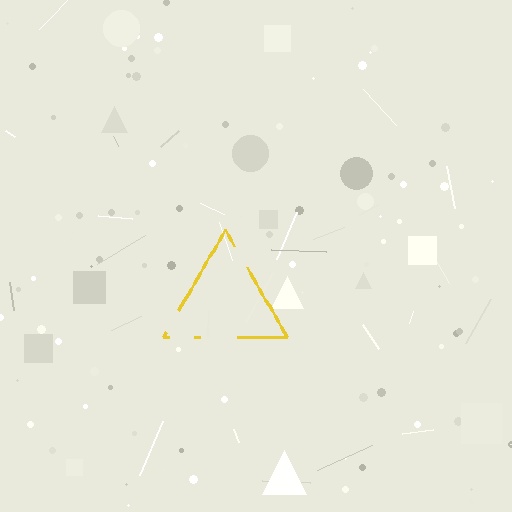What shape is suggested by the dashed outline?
The dashed outline suggests a triangle.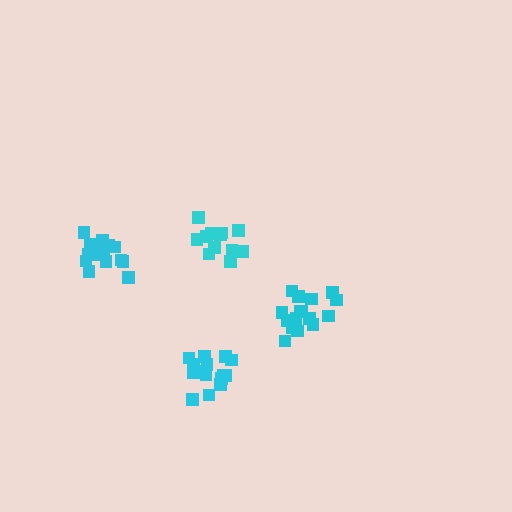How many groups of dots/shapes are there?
There are 4 groups.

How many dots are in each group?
Group 1: 16 dots, Group 2: 16 dots, Group 3: 16 dots, Group 4: 13 dots (61 total).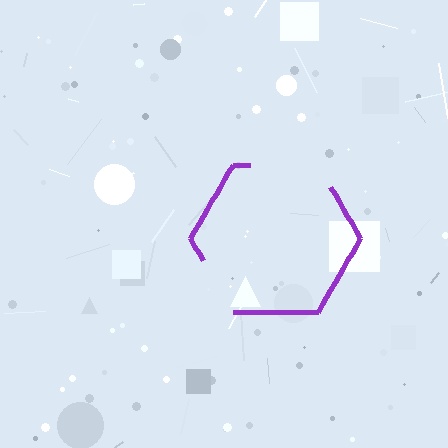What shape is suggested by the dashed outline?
The dashed outline suggests a hexagon.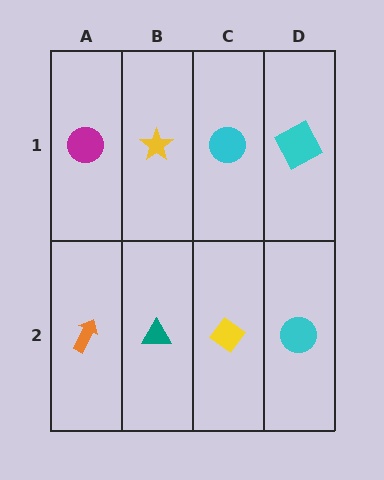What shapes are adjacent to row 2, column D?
A cyan square (row 1, column D), a yellow diamond (row 2, column C).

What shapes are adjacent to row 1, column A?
An orange arrow (row 2, column A), a yellow star (row 1, column B).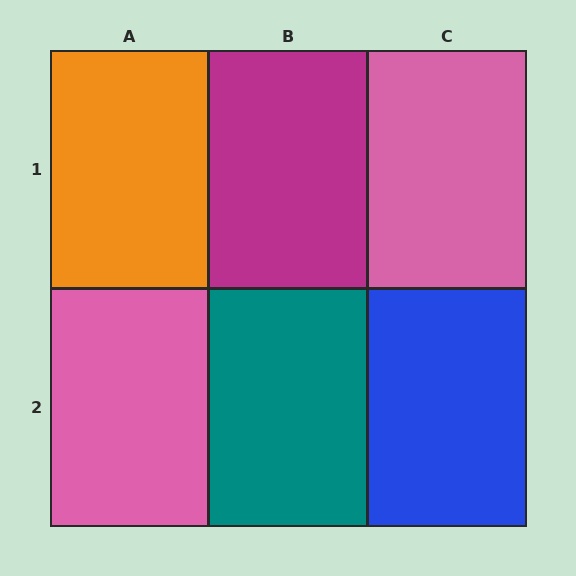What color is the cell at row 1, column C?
Pink.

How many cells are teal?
1 cell is teal.